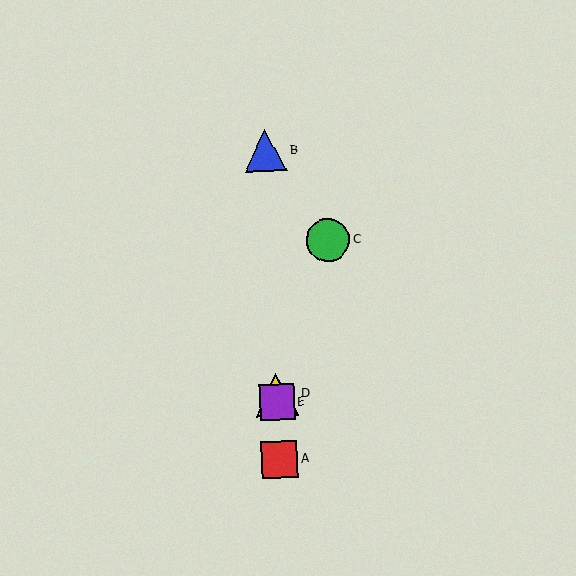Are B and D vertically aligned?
Yes, both are at x≈265.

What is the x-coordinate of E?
Object E is at x≈277.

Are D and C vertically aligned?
No, D is at x≈276 and C is at x≈328.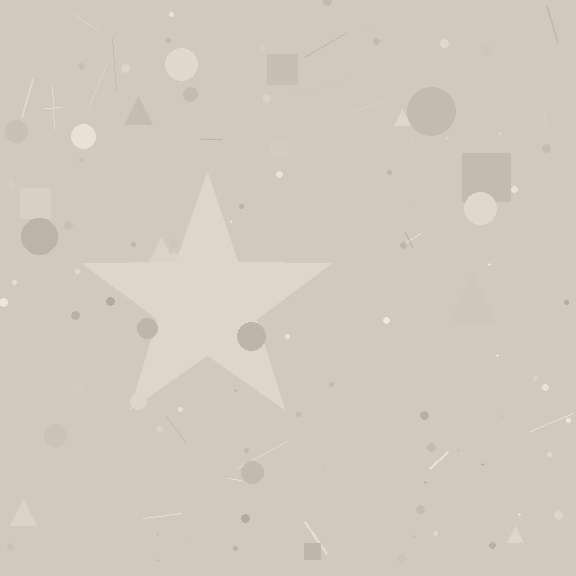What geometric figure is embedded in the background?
A star is embedded in the background.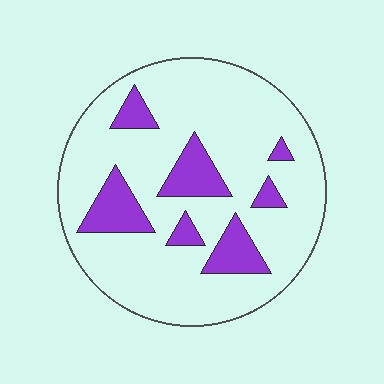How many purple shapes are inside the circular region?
7.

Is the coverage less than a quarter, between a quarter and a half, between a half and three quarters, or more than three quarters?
Less than a quarter.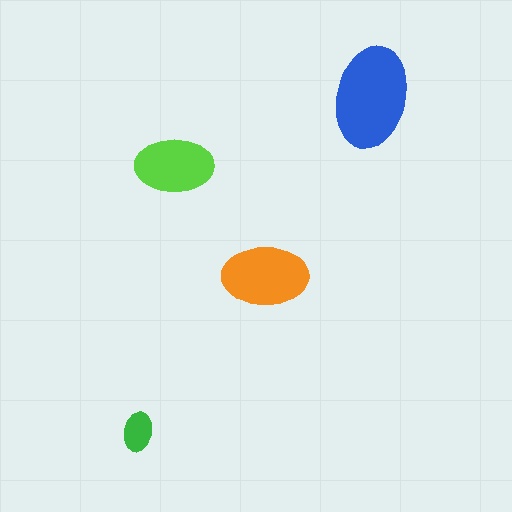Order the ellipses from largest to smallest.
the blue one, the orange one, the lime one, the green one.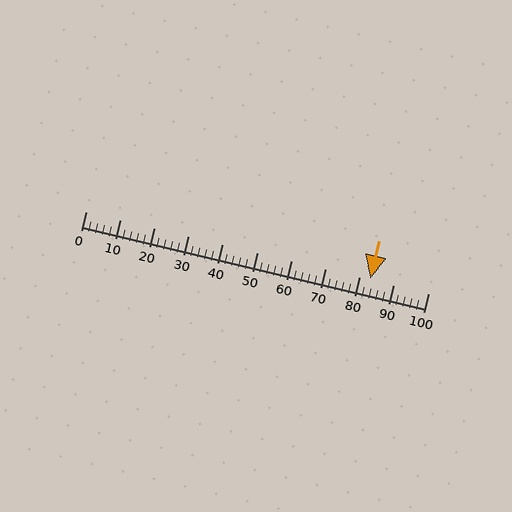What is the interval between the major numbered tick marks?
The major tick marks are spaced 10 units apart.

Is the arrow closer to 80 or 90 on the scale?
The arrow is closer to 80.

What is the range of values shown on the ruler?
The ruler shows values from 0 to 100.